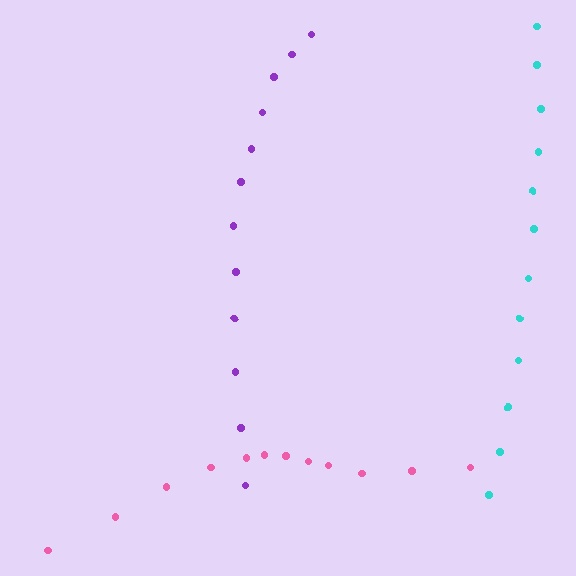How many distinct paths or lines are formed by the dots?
There are 3 distinct paths.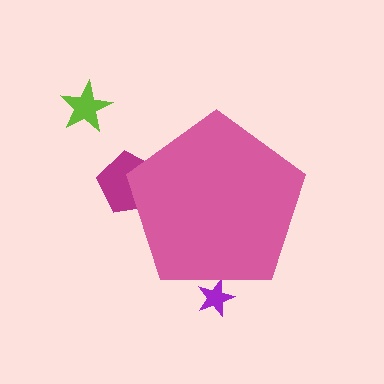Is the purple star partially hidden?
Yes, the purple star is partially hidden behind the pink pentagon.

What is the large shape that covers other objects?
A pink pentagon.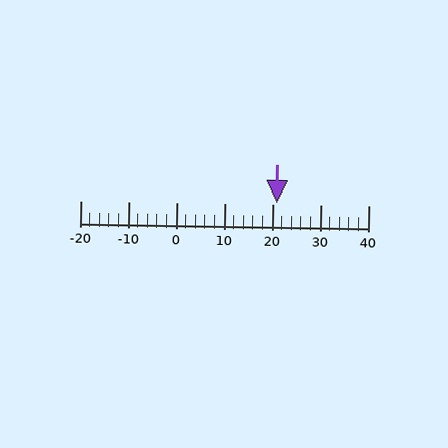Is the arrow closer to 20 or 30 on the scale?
The arrow is closer to 20.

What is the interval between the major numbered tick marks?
The major tick marks are spaced 10 units apart.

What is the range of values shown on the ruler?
The ruler shows values from -20 to 40.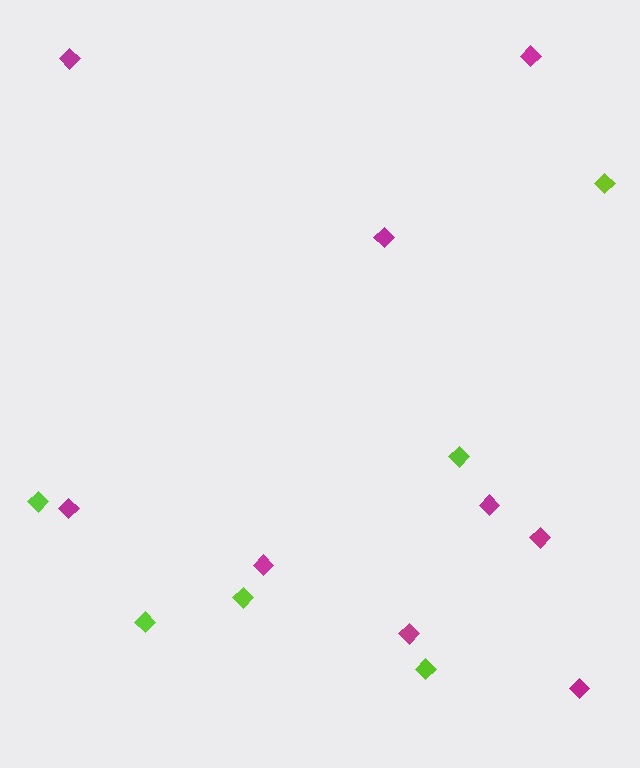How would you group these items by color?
There are 2 groups: one group of magenta diamonds (9) and one group of lime diamonds (6).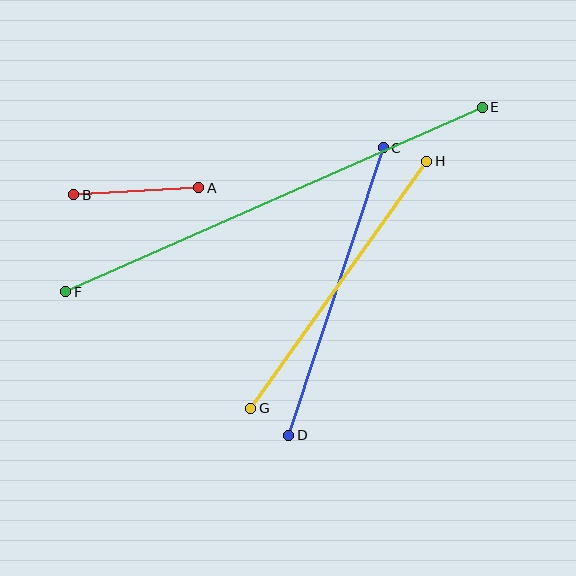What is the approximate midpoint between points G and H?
The midpoint is at approximately (339, 285) pixels.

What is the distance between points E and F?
The distance is approximately 455 pixels.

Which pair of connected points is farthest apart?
Points E and F are farthest apart.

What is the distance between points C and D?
The distance is approximately 303 pixels.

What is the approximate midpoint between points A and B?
The midpoint is at approximately (136, 191) pixels.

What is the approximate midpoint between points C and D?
The midpoint is at approximately (336, 292) pixels.